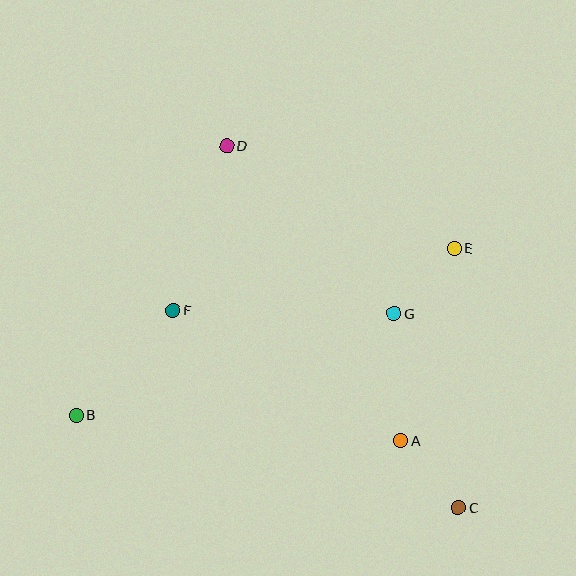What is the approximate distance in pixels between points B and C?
The distance between B and C is approximately 393 pixels.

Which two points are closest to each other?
Points A and C are closest to each other.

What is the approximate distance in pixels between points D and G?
The distance between D and G is approximately 237 pixels.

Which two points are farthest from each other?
Points C and D are farthest from each other.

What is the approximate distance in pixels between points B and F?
The distance between B and F is approximately 143 pixels.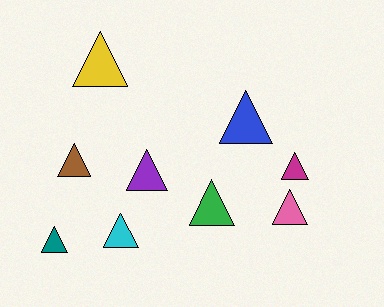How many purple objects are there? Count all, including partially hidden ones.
There is 1 purple object.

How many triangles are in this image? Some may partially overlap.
There are 9 triangles.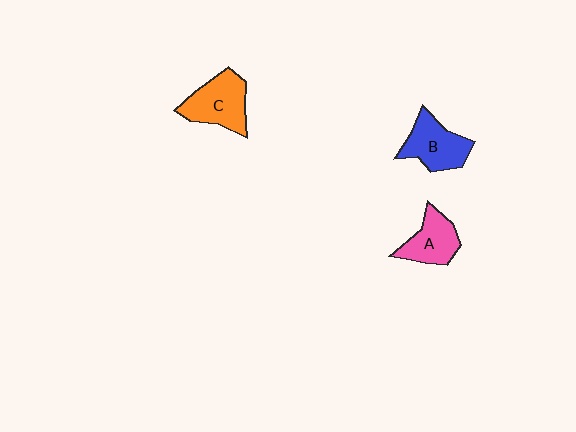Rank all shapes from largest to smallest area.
From largest to smallest: C (orange), B (blue), A (pink).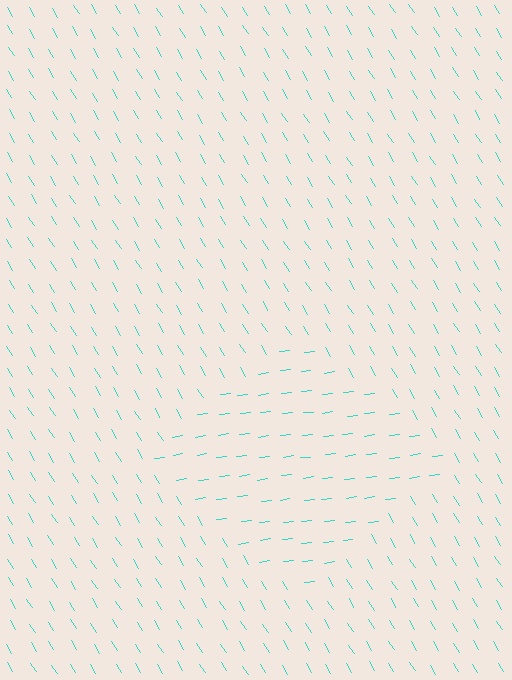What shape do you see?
I see a diamond.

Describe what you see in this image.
The image is filled with small cyan line segments. A diamond region in the image has lines oriented differently from the surrounding lines, creating a visible texture boundary.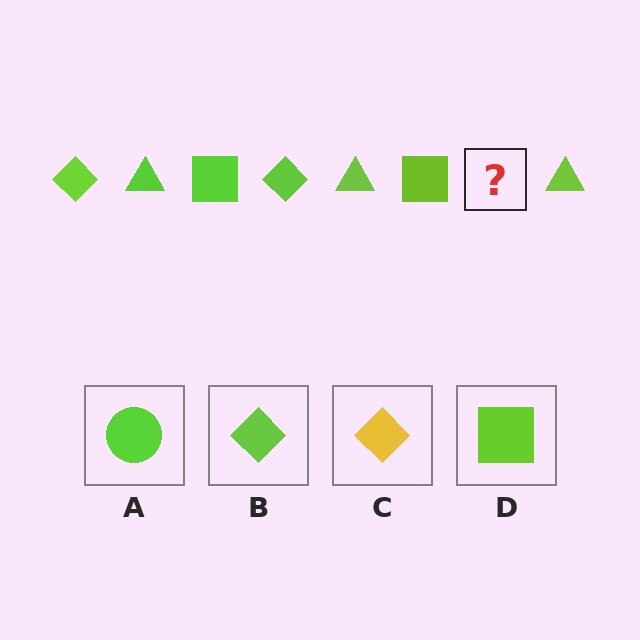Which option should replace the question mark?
Option B.